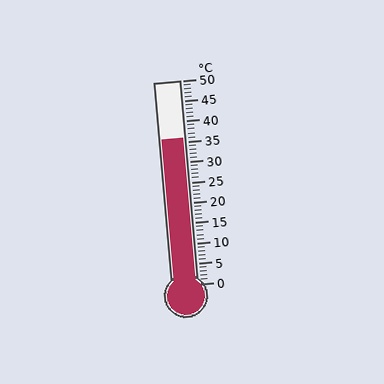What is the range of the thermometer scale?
The thermometer scale ranges from 0°C to 50°C.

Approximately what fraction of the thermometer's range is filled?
The thermometer is filled to approximately 70% of its range.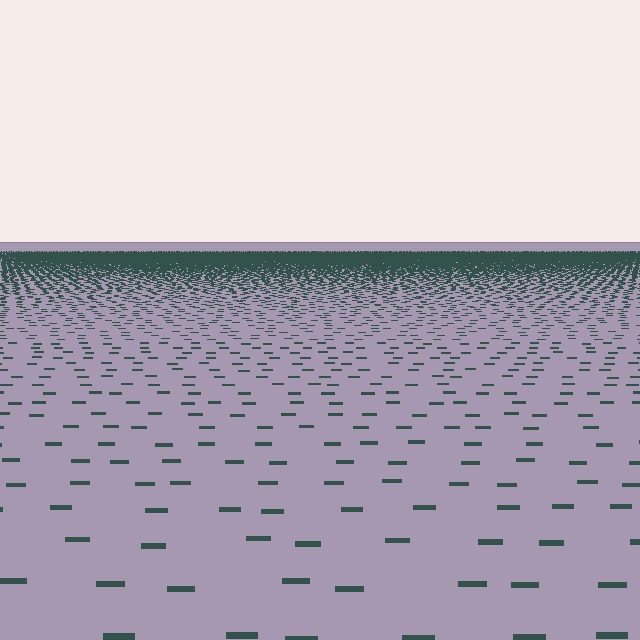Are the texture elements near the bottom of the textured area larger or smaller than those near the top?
Larger. Near the bottom, elements are closer to the viewer and appear at a bigger on-screen size.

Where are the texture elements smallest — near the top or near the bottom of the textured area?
Near the top.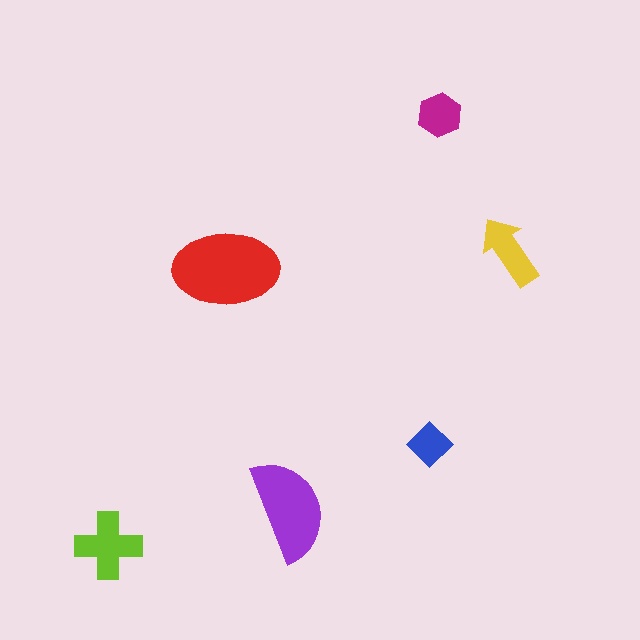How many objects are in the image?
There are 6 objects in the image.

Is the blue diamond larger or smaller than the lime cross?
Smaller.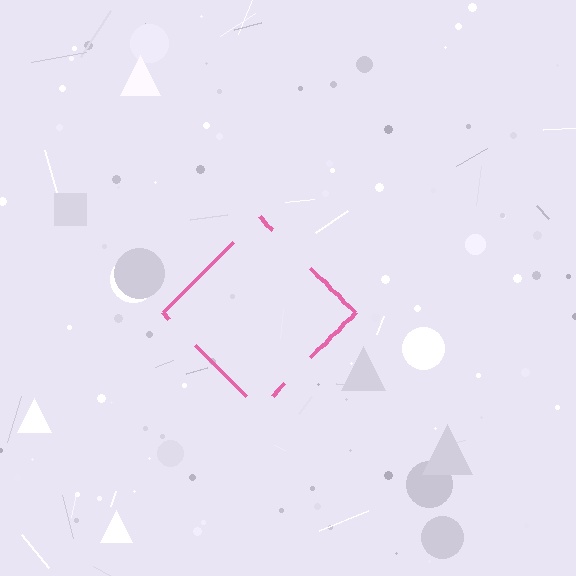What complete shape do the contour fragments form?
The contour fragments form a diamond.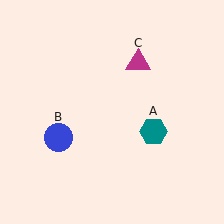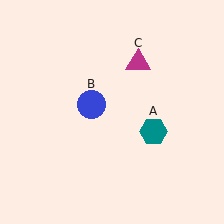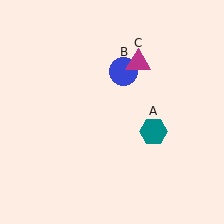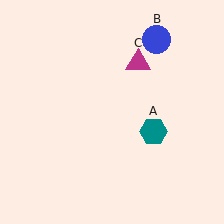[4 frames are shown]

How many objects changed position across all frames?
1 object changed position: blue circle (object B).